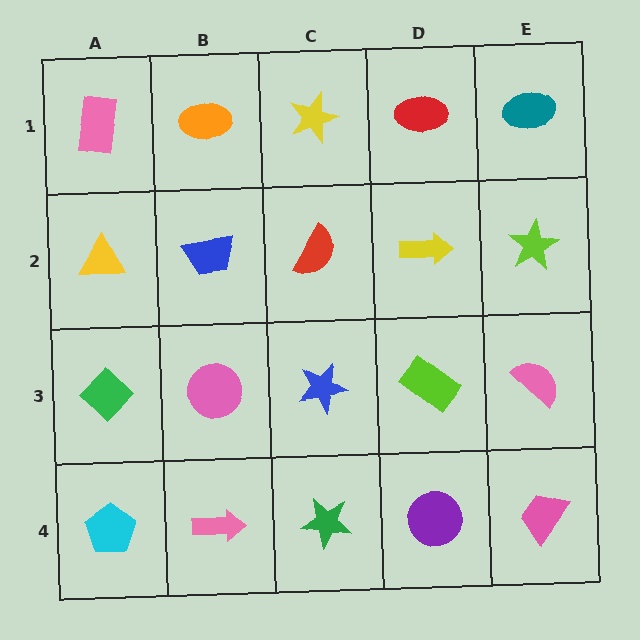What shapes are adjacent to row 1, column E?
A lime star (row 2, column E), a red ellipse (row 1, column D).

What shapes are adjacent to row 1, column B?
A blue trapezoid (row 2, column B), a pink rectangle (row 1, column A), a yellow star (row 1, column C).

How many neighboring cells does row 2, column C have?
4.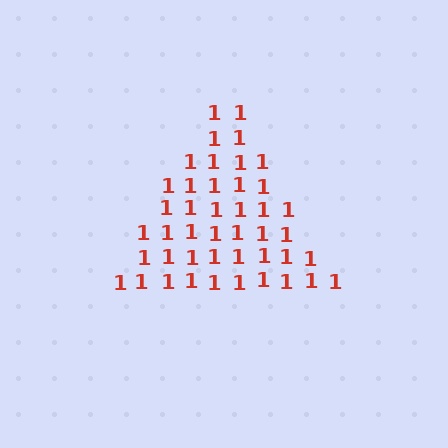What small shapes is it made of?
It is made of small digit 1's.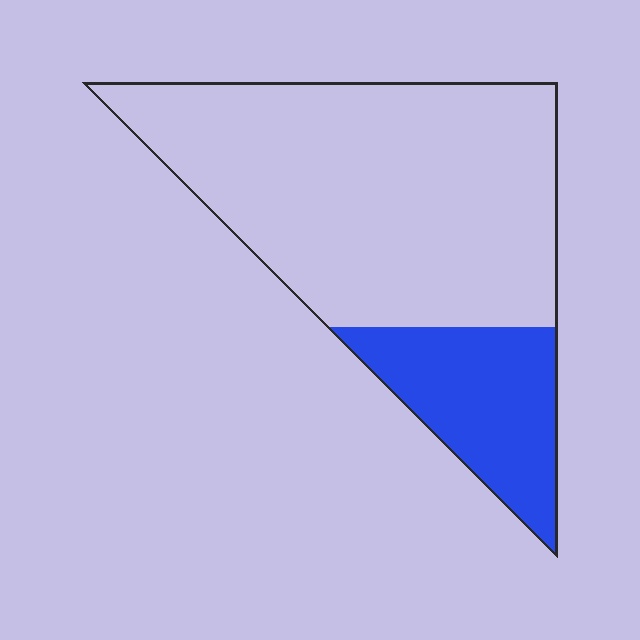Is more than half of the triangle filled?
No.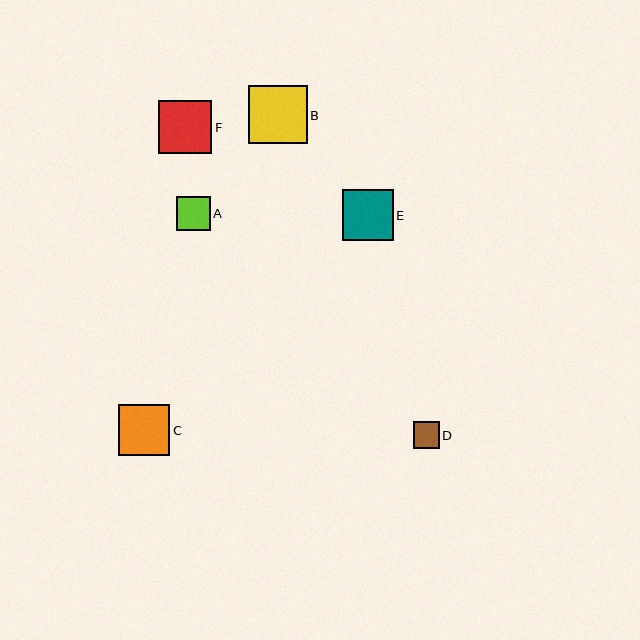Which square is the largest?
Square B is the largest with a size of approximately 58 pixels.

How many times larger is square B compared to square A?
Square B is approximately 1.7 times the size of square A.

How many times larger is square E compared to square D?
Square E is approximately 1.9 times the size of square D.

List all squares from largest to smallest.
From largest to smallest: B, F, C, E, A, D.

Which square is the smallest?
Square D is the smallest with a size of approximately 26 pixels.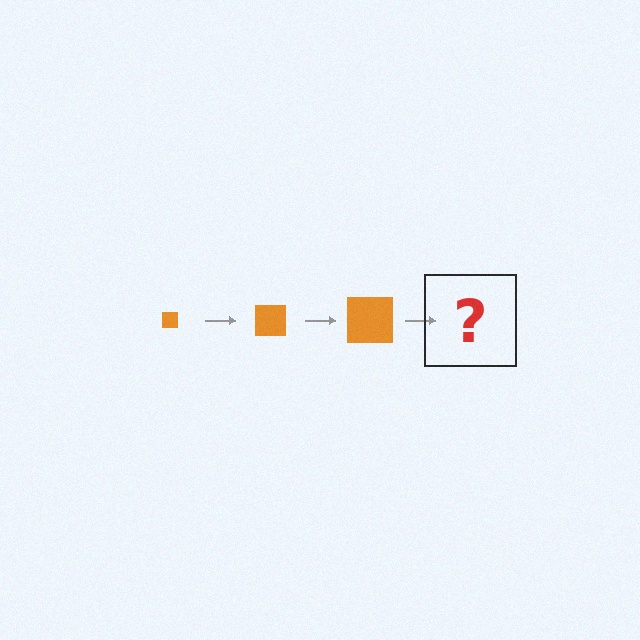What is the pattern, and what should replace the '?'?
The pattern is that the square gets progressively larger each step. The '?' should be an orange square, larger than the previous one.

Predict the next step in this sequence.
The next step is an orange square, larger than the previous one.